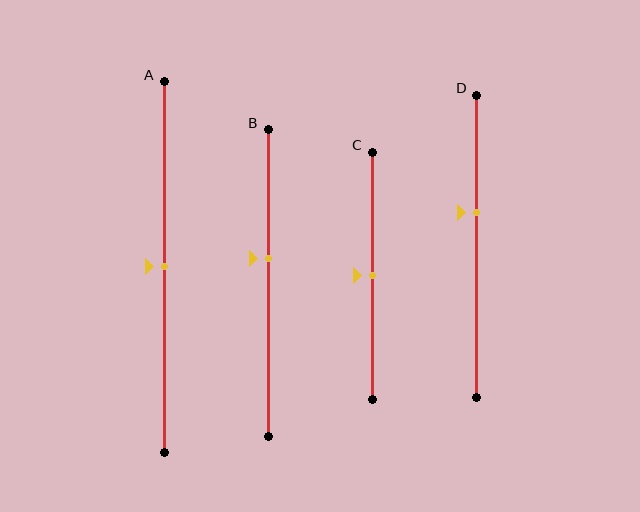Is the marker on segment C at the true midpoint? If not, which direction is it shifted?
Yes, the marker on segment C is at the true midpoint.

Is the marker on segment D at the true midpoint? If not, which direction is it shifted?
No, the marker on segment D is shifted upward by about 11% of the segment length.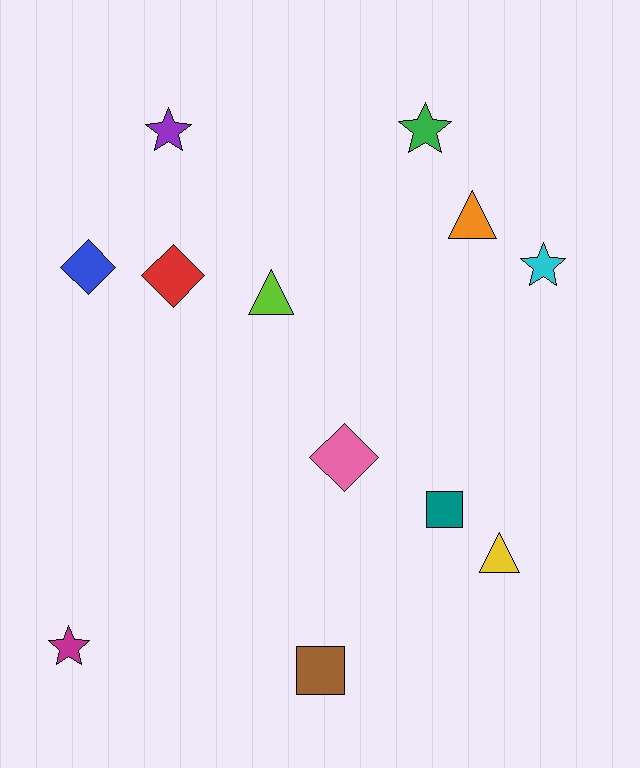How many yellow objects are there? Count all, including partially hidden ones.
There is 1 yellow object.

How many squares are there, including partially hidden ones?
There are 2 squares.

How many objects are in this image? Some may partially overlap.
There are 12 objects.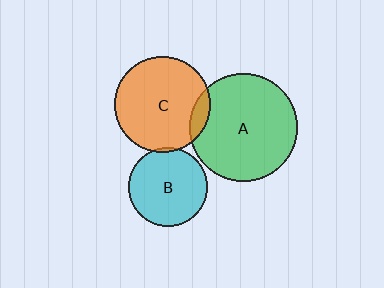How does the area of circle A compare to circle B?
Approximately 1.8 times.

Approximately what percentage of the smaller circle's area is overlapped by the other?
Approximately 10%.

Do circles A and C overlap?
Yes.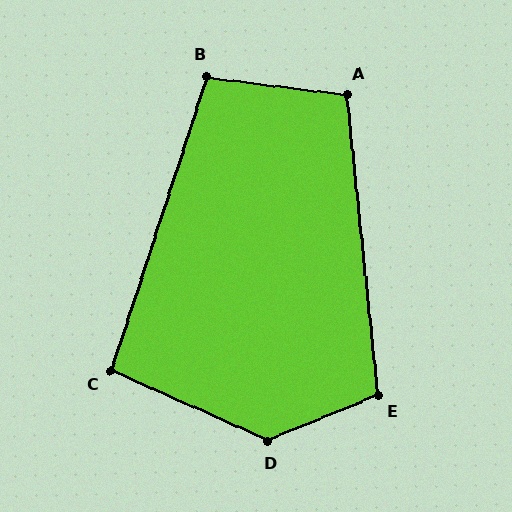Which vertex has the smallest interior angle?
C, at approximately 96 degrees.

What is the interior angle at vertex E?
Approximately 107 degrees (obtuse).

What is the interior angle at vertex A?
Approximately 103 degrees (obtuse).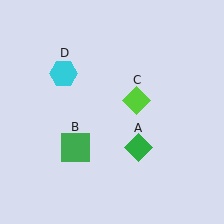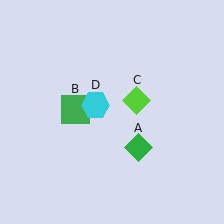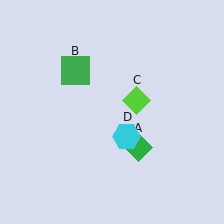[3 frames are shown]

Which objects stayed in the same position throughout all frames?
Green diamond (object A) and lime diamond (object C) remained stationary.